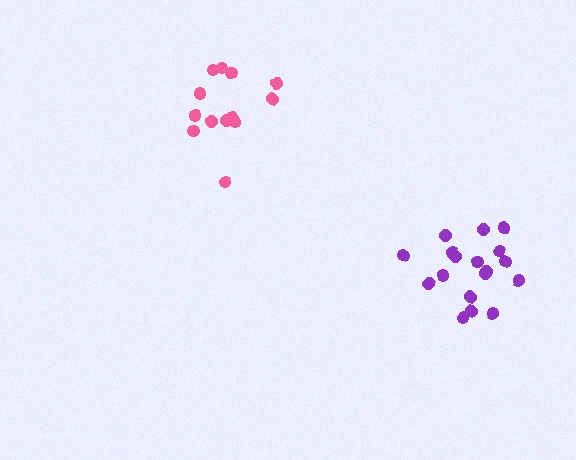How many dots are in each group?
Group 1: 13 dots, Group 2: 18 dots (31 total).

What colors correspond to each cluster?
The clusters are colored: pink, purple.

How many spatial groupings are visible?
There are 2 spatial groupings.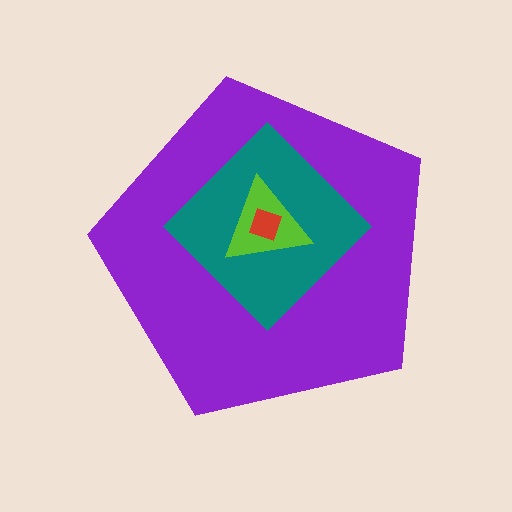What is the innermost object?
The red square.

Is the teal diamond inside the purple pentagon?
Yes.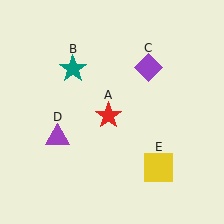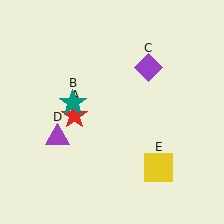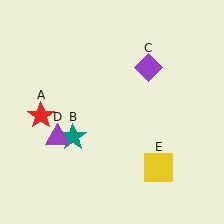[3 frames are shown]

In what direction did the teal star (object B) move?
The teal star (object B) moved down.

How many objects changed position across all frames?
2 objects changed position: red star (object A), teal star (object B).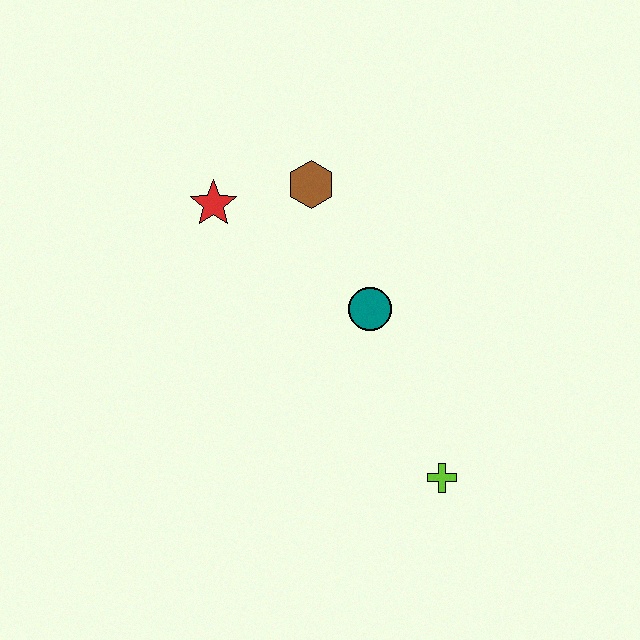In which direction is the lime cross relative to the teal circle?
The lime cross is below the teal circle.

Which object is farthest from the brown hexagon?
The lime cross is farthest from the brown hexagon.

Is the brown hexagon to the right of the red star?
Yes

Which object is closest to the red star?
The brown hexagon is closest to the red star.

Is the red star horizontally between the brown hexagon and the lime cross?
No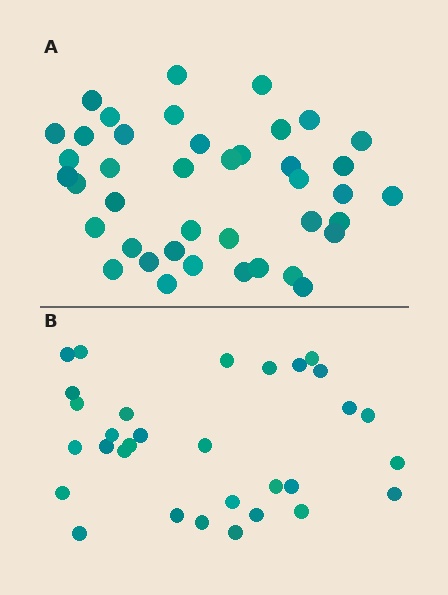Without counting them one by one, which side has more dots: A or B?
Region A (the top region) has more dots.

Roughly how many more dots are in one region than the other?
Region A has roughly 10 or so more dots than region B.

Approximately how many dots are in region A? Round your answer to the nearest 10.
About 40 dots. (The exact count is 41, which rounds to 40.)